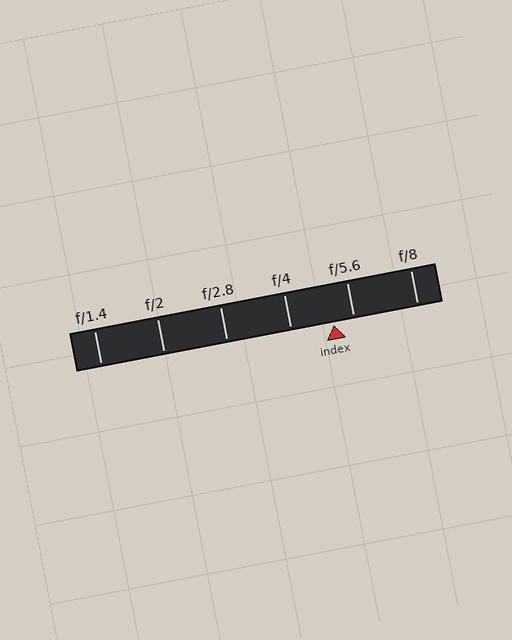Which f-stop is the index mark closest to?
The index mark is closest to f/5.6.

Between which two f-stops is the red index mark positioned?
The index mark is between f/4 and f/5.6.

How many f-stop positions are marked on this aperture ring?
There are 6 f-stop positions marked.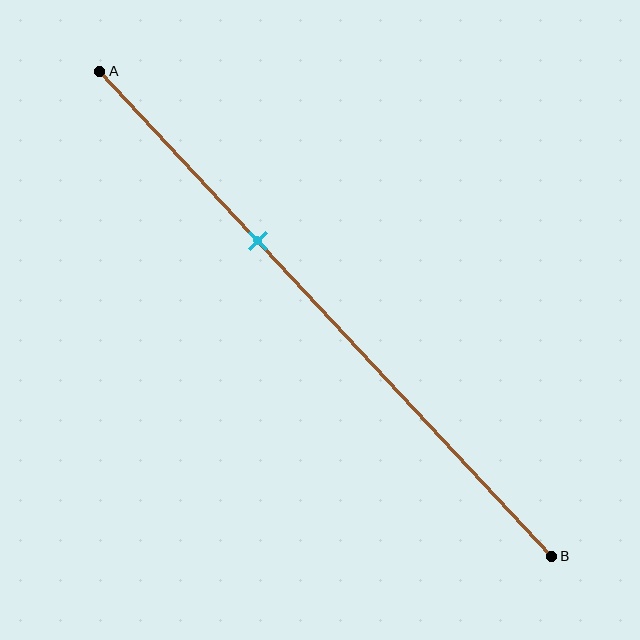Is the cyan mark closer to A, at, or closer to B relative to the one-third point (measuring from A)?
The cyan mark is approximately at the one-third point of segment AB.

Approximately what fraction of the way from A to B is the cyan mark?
The cyan mark is approximately 35% of the way from A to B.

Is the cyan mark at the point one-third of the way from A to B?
Yes, the mark is approximately at the one-third point.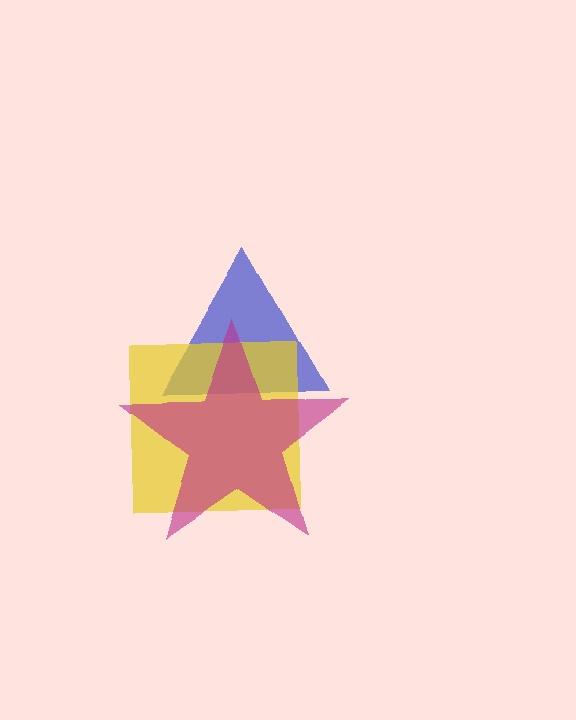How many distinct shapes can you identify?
There are 3 distinct shapes: a blue triangle, a yellow square, a magenta star.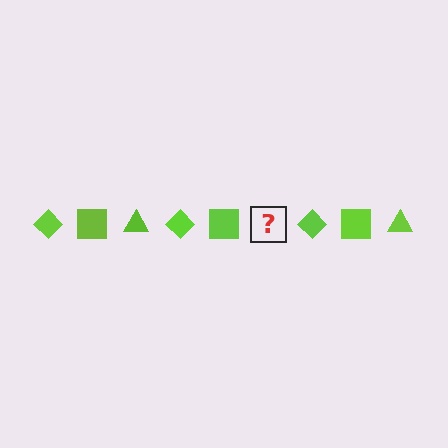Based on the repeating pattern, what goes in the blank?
The blank should be a lime triangle.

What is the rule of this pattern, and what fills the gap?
The rule is that the pattern cycles through diamond, square, triangle shapes in lime. The gap should be filled with a lime triangle.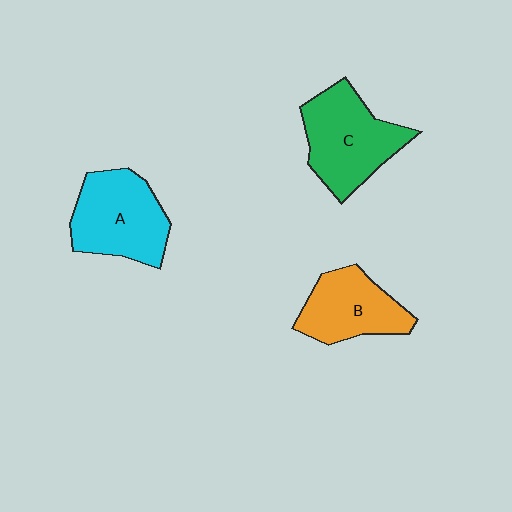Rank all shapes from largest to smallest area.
From largest to smallest: C (green), A (cyan), B (orange).